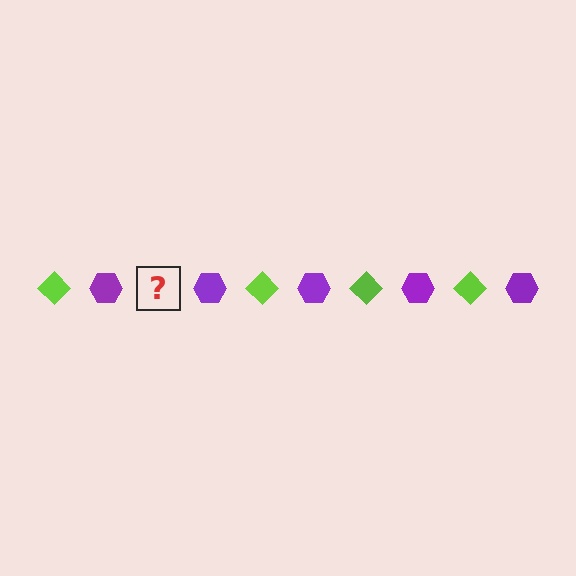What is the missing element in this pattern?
The missing element is a lime diamond.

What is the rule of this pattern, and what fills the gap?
The rule is that the pattern alternates between lime diamond and purple hexagon. The gap should be filled with a lime diamond.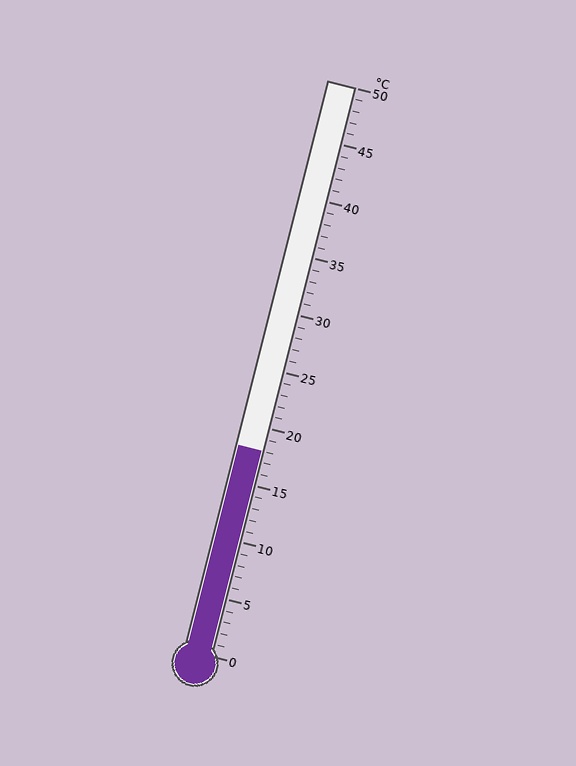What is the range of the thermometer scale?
The thermometer scale ranges from 0°C to 50°C.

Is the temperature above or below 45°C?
The temperature is below 45°C.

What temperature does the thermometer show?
The thermometer shows approximately 18°C.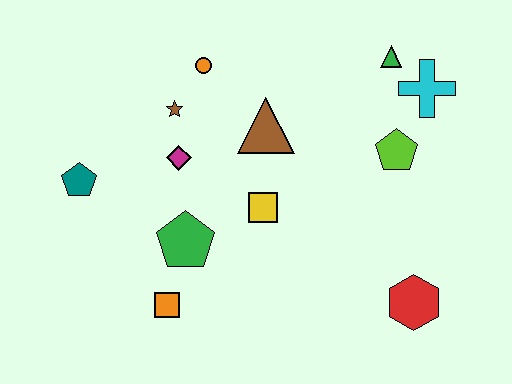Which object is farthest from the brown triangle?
The red hexagon is farthest from the brown triangle.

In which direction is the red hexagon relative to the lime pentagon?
The red hexagon is below the lime pentagon.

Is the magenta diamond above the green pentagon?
Yes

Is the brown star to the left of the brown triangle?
Yes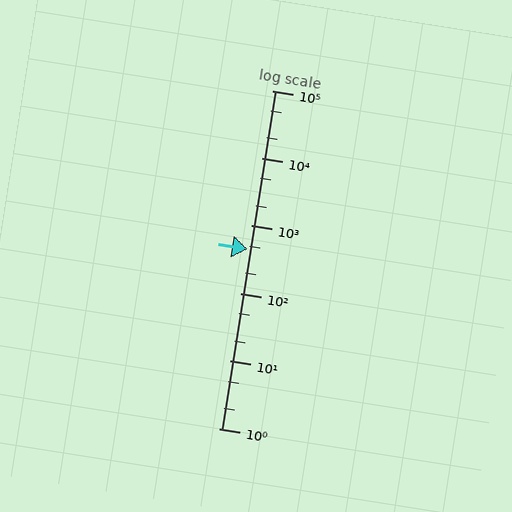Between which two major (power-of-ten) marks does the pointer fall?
The pointer is between 100 and 1000.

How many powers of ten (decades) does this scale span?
The scale spans 5 decades, from 1 to 100000.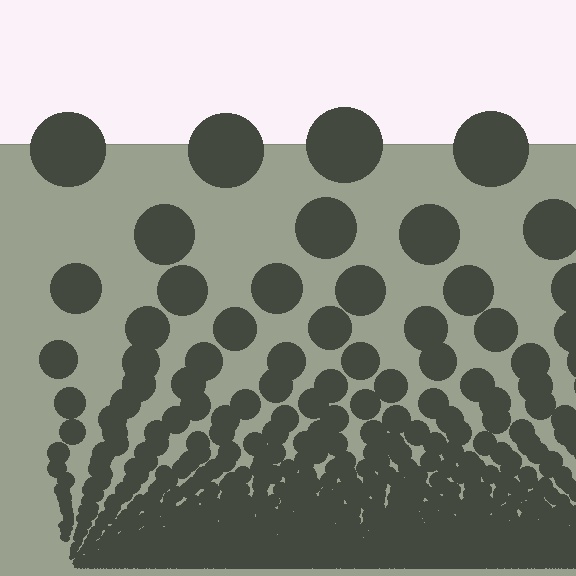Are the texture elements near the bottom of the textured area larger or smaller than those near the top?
Smaller. The gradient is inverted — elements near the bottom are smaller and denser.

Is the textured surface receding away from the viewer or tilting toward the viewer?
The surface appears to tilt toward the viewer. Texture elements get larger and sparser toward the top.